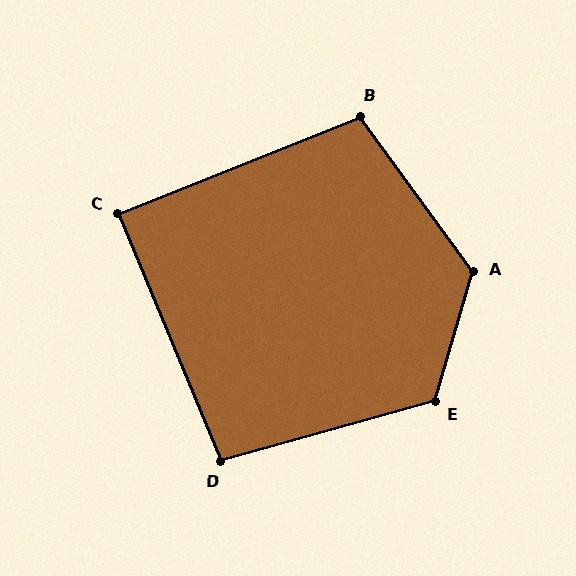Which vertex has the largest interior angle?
A, at approximately 128 degrees.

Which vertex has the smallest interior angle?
C, at approximately 89 degrees.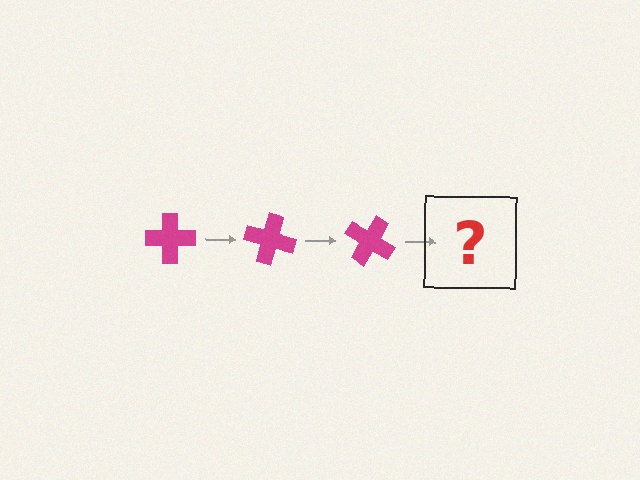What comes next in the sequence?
The next element should be a magenta cross rotated 45 degrees.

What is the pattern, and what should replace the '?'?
The pattern is that the cross rotates 15 degrees each step. The '?' should be a magenta cross rotated 45 degrees.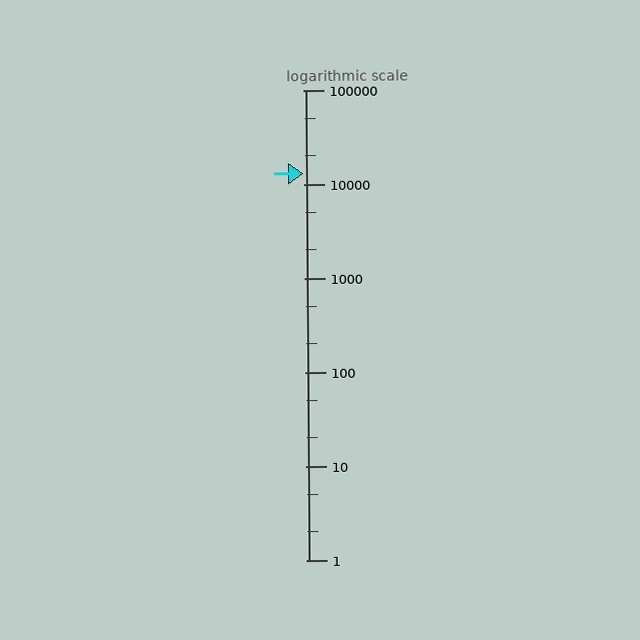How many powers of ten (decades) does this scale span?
The scale spans 5 decades, from 1 to 100000.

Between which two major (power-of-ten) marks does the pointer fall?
The pointer is between 10000 and 100000.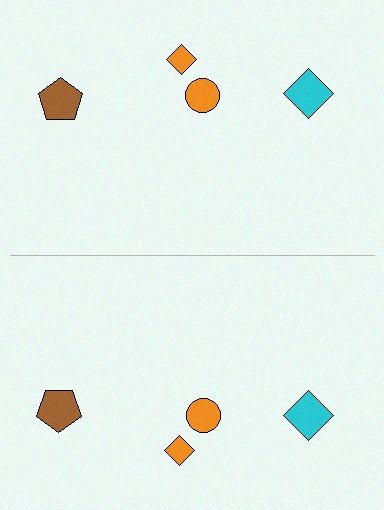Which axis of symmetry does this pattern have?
The pattern has a horizontal axis of symmetry running through the center of the image.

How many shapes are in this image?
There are 8 shapes in this image.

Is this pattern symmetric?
Yes, this pattern has bilateral (reflection) symmetry.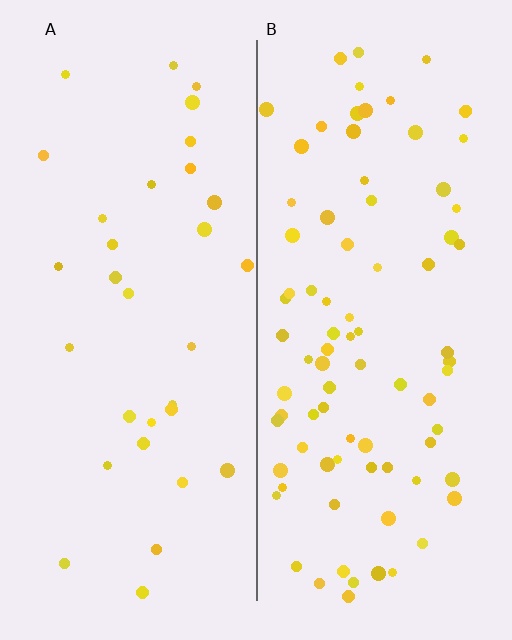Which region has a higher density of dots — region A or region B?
B (the right).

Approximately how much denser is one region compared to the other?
Approximately 2.6× — region B over region A.